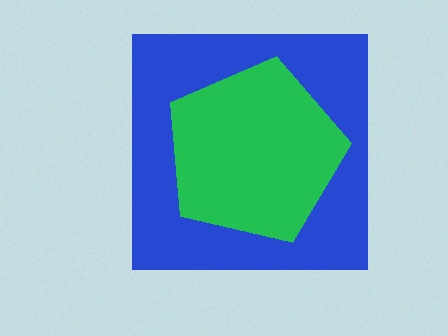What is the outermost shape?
The blue square.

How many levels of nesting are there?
2.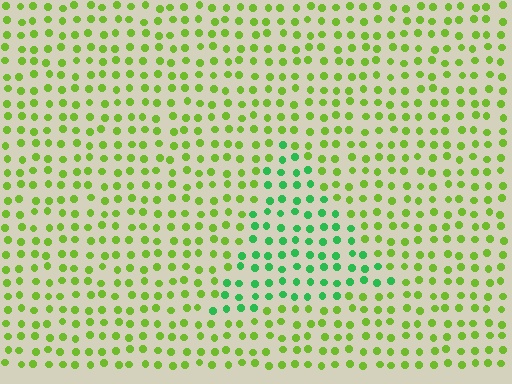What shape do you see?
I see a triangle.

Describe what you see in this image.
The image is filled with small lime elements in a uniform arrangement. A triangle-shaped region is visible where the elements are tinted to a slightly different hue, forming a subtle color boundary.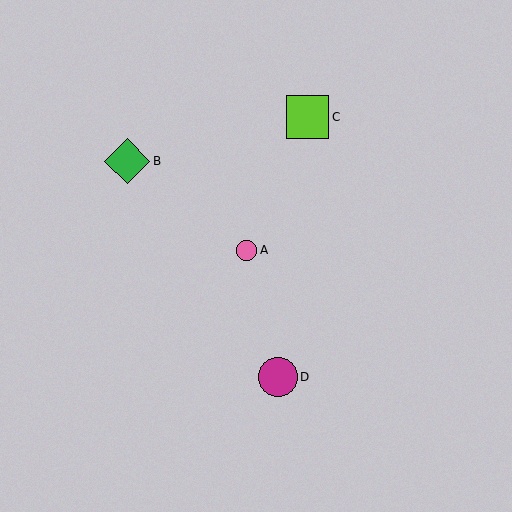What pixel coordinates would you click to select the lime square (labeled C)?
Click at (308, 117) to select the lime square C.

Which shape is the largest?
The green diamond (labeled B) is the largest.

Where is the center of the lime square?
The center of the lime square is at (308, 117).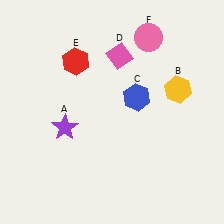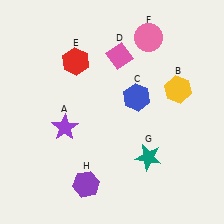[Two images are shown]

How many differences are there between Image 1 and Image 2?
There are 2 differences between the two images.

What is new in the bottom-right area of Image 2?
A teal star (G) was added in the bottom-right area of Image 2.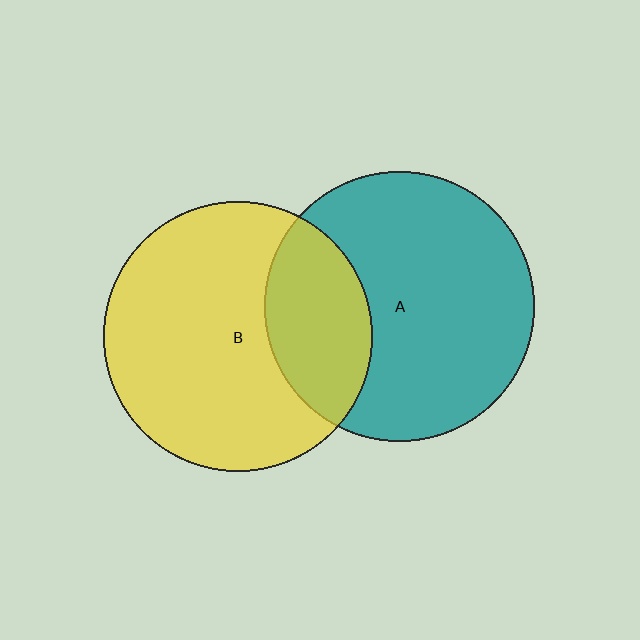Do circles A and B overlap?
Yes.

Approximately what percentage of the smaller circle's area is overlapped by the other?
Approximately 30%.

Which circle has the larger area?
Circle A (teal).